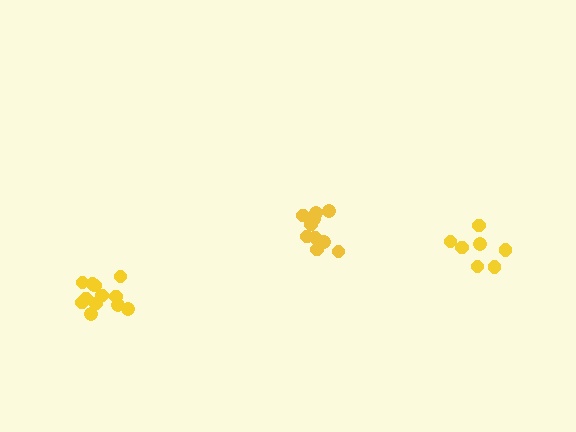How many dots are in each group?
Group 1: 7 dots, Group 2: 12 dots, Group 3: 10 dots (29 total).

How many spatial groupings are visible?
There are 3 spatial groupings.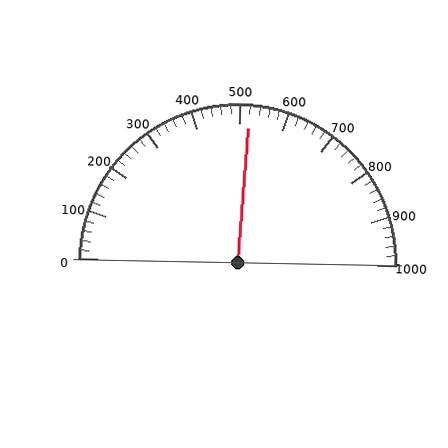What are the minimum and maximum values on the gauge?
The gauge ranges from 0 to 1000.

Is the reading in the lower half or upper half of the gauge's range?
The reading is in the upper half of the range (0 to 1000).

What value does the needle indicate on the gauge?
The needle indicates approximately 520.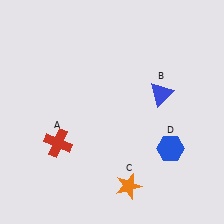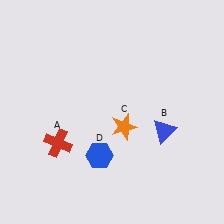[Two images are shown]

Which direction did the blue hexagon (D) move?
The blue hexagon (D) moved left.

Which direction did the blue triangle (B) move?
The blue triangle (B) moved down.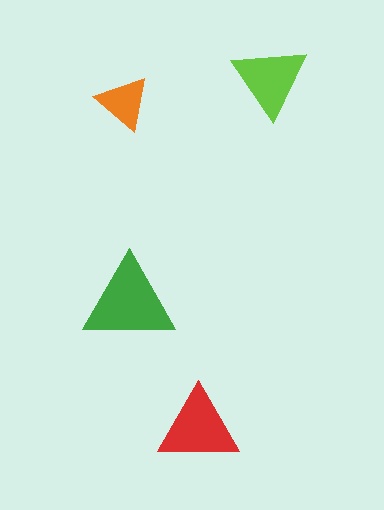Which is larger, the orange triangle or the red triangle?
The red one.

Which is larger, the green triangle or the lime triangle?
The green one.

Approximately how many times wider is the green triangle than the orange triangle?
About 1.5 times wider.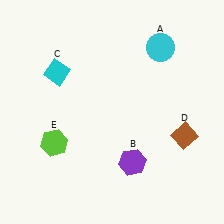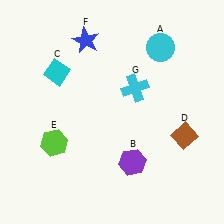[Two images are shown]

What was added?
A blue star (F), a cyan cross (G) were added in Image 2.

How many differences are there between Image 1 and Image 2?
There are 2 differences between the two images.